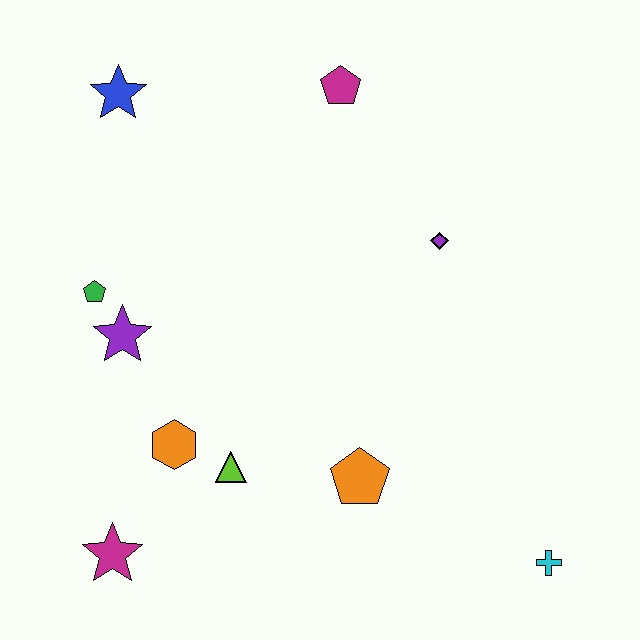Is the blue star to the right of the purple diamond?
No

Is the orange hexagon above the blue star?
No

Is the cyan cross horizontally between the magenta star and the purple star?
No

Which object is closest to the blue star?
The green pentagon is closest to the blue star.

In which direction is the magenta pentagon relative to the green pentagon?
The magenta pentagon is to the right of the green pentagon.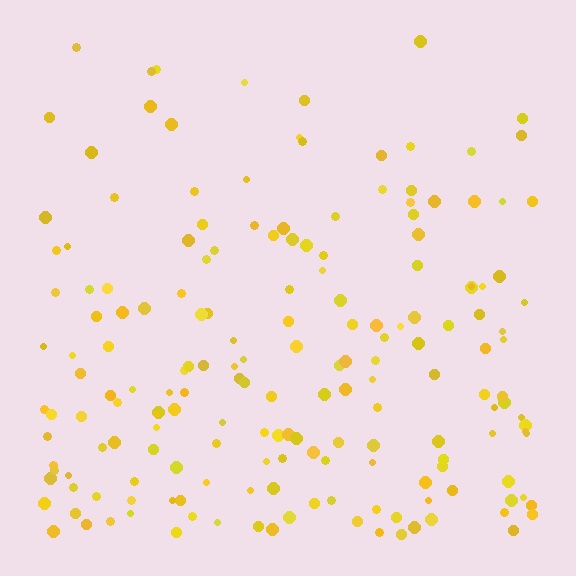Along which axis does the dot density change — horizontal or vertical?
Vertical.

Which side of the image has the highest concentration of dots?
The bottom.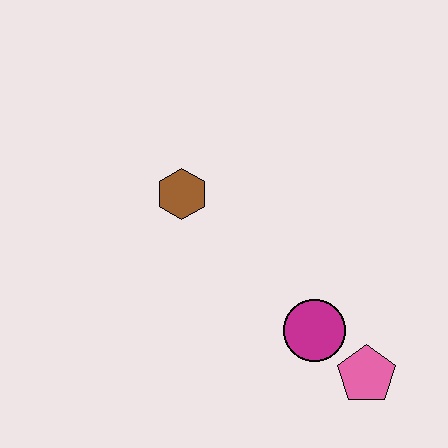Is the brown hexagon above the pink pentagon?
Yes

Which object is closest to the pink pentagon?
The magenta circle is closest to the pink pentagon.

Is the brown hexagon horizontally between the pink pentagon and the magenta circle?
No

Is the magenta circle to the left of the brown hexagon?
No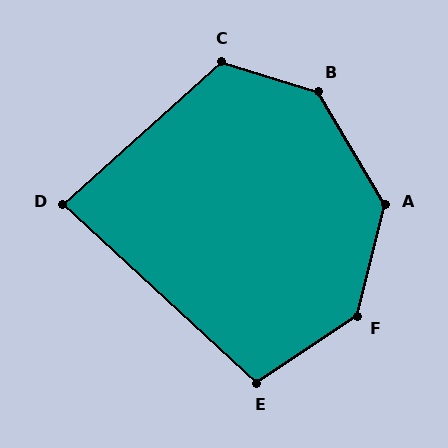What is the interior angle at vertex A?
Approximately 135 degrees (obtuse).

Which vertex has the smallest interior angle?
D, at approximately 85 degrees.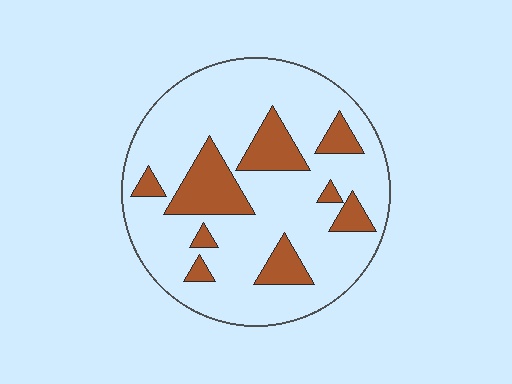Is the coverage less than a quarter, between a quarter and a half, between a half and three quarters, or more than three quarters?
Less than a quarter.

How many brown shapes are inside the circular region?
9.